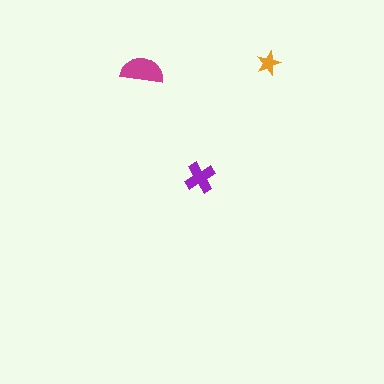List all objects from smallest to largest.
The orange star, the purple cross, the magenta semicircle.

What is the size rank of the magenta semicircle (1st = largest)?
1st.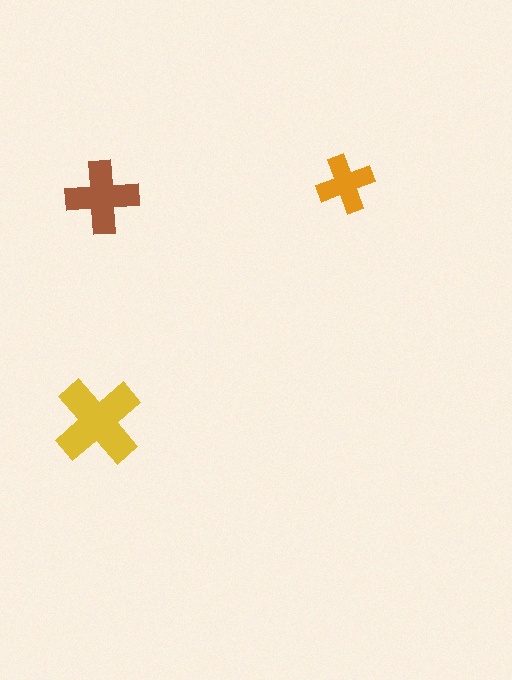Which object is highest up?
The orange cross is topmost.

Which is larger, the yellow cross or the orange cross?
The yellow one.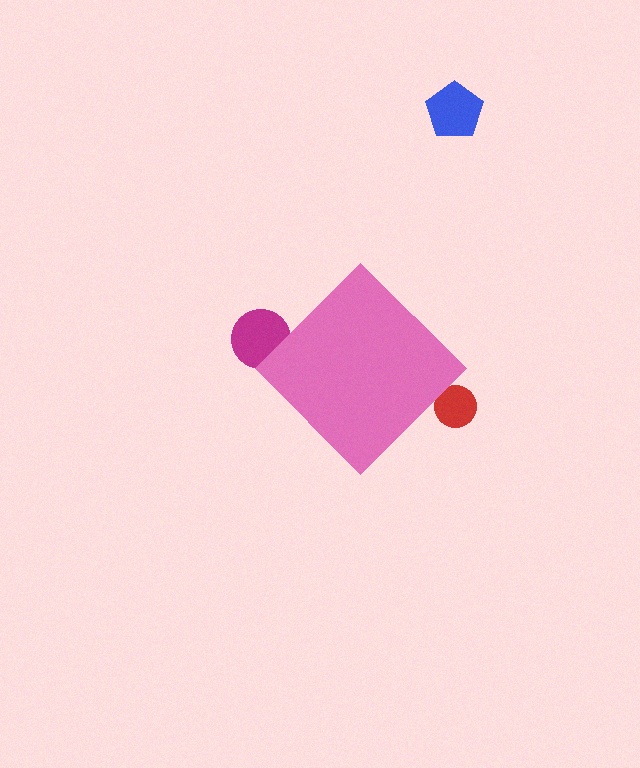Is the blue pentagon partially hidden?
No, the blue pentagon is fully visible.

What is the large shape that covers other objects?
A pink diamond.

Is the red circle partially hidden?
Yes, the red circle is partially hidden behind the pink diamond.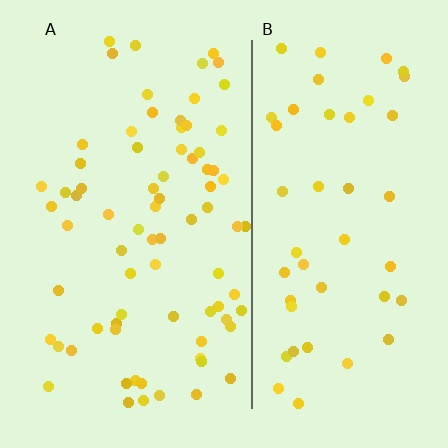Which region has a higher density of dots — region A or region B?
A (the left).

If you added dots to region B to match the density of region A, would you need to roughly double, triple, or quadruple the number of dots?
Approximately double.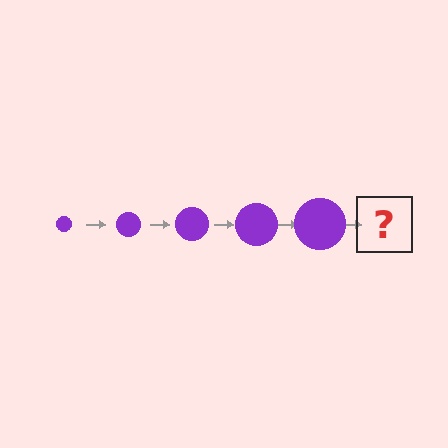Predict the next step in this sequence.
The next step is a purple circle, larger than the previous one.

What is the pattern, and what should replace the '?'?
The pattern is that the circle gets progressively larger each step. The '?' should be a purple circle, larger than the previous one.